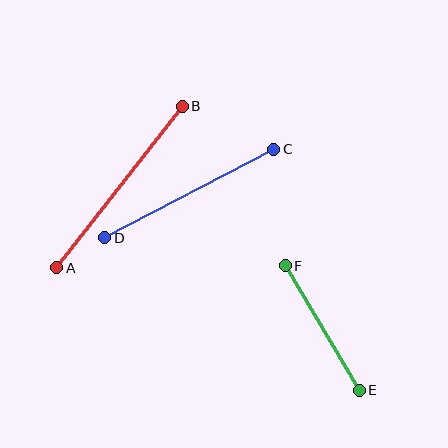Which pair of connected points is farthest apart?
Points A and B are farthest apart.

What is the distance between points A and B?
The distance is approximately 205 pixels.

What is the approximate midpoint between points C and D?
The midpoint is at approximately (189, 194) pixels.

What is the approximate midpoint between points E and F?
The midpoint is at approximately (322, 328) pixels.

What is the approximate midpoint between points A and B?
The midpoint is at approximately (119, 187) pixels.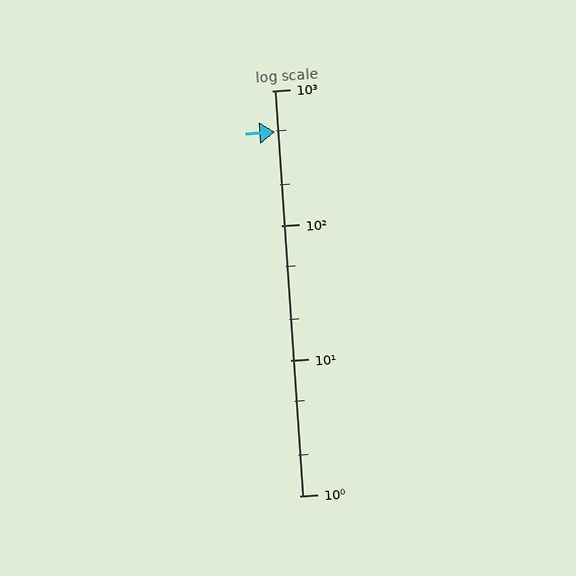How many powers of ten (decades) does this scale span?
The scale spans 3 decades, from 1 to 1000.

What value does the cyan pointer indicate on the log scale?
The pointer indicates approximately 490.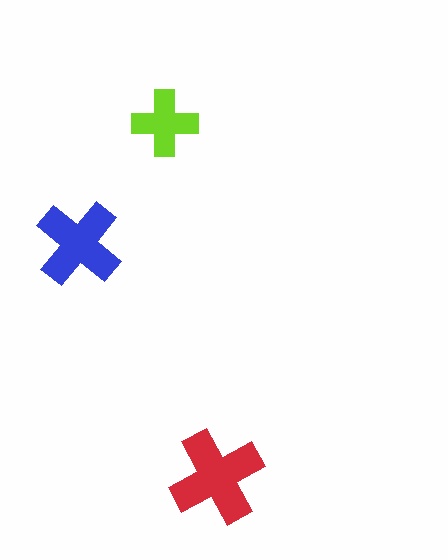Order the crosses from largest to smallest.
the red one, the blue one, the lime one.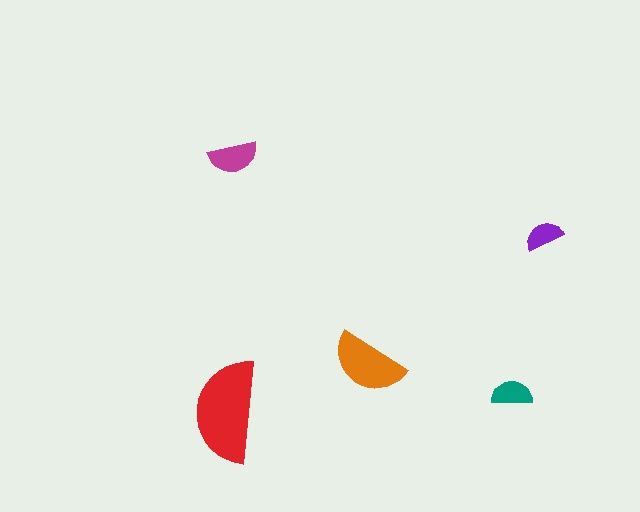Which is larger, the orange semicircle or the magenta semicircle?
The orange one.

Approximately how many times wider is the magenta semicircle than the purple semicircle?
About 1.5 times wider.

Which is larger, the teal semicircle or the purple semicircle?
The teal one.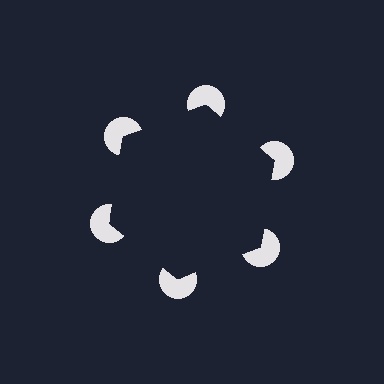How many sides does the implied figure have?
6 sides.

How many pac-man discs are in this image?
There are 6 — one at each vertex of the illusory hexagon.